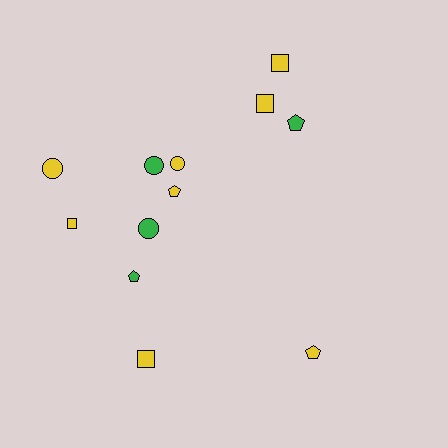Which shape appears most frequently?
Square, with 4 objects.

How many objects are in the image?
There are 12 objects.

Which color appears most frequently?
Yellow, with 8 objects.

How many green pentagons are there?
There are 2 green pentagons.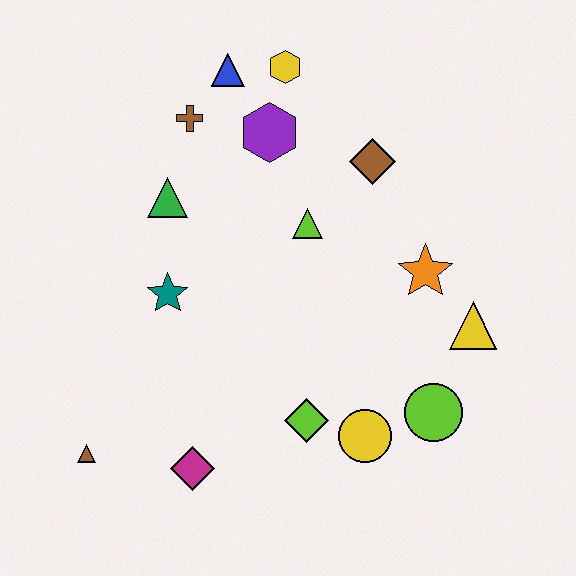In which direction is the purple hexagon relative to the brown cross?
The purple hexagon is to the right of the brown cross.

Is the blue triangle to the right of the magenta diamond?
Yes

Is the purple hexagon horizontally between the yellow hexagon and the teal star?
Yes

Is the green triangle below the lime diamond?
No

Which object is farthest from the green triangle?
The lime circle is farthest from the green triangle.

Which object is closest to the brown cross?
The blue triangle is closest to the brown cross.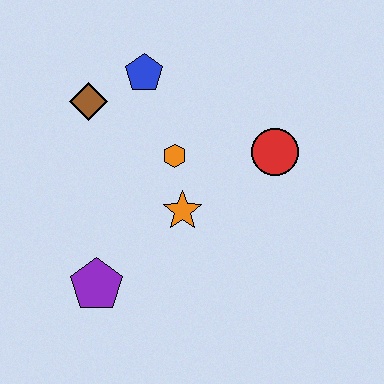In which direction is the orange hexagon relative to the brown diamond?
The orange hexagon is to the right of the brown diamond.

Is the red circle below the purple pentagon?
No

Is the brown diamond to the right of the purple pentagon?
No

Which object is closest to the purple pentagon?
The orange star is closest to the purple pentagon.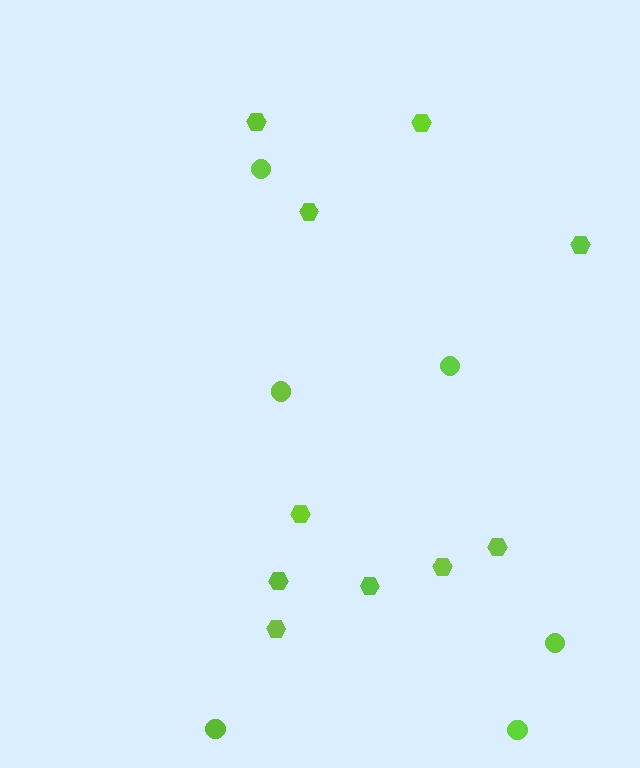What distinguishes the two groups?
There are 2 groups: one group of circles (6) and one group of hexagons (10).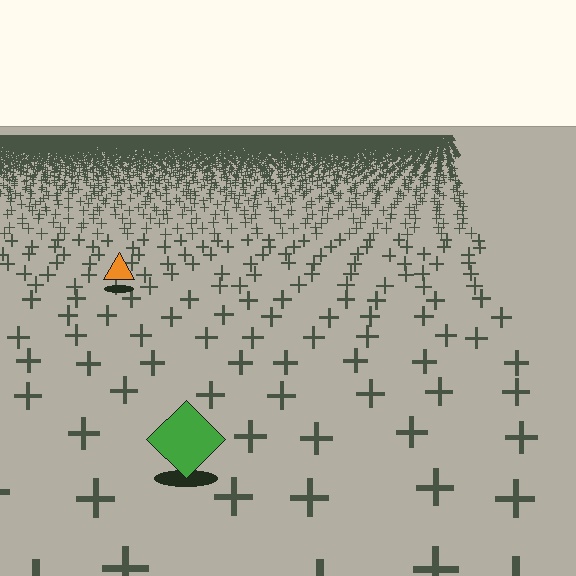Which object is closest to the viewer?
The green diamond is closest. The texture marks near it are larger and more spread out.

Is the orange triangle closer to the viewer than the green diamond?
No. The green diamond is closer — you can tell from the texture gradient: the ground texture is coarser near it.